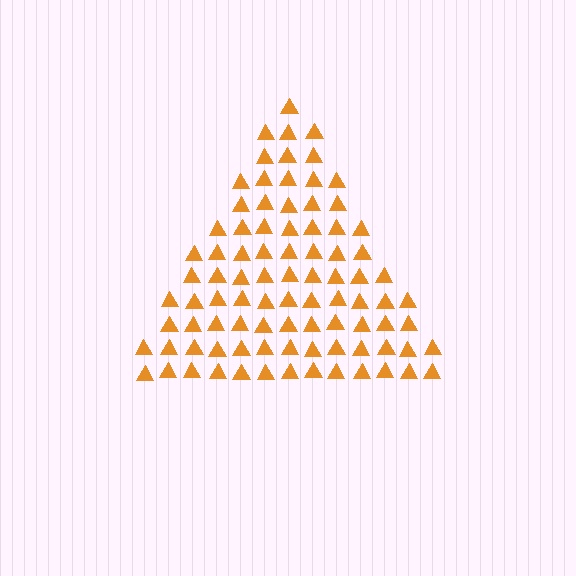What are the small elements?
The small elements are triangles.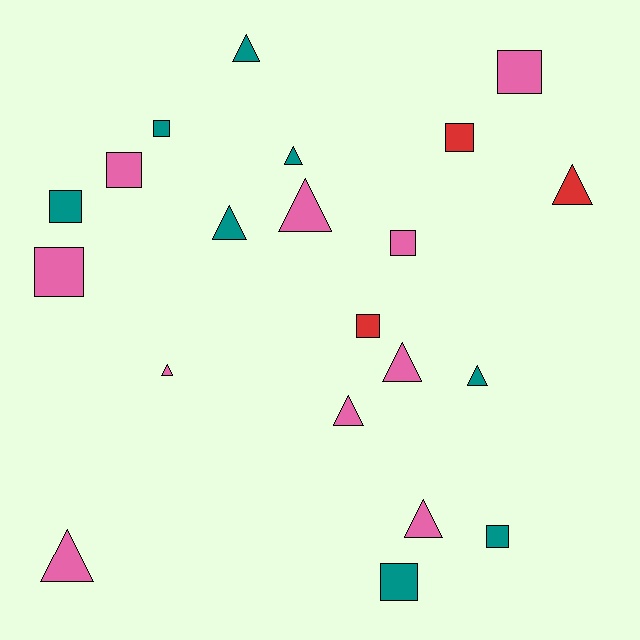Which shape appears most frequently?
Triangle, with 11 objects.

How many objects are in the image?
There are 21 objects.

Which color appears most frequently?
Pink, with 10 objects.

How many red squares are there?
There are 2 red squares.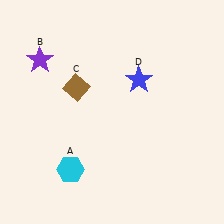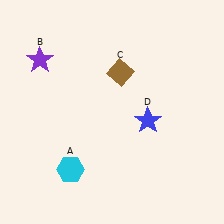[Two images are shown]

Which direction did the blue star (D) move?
The blue star (D) moved down.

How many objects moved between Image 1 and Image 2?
2 objects moved between the two images.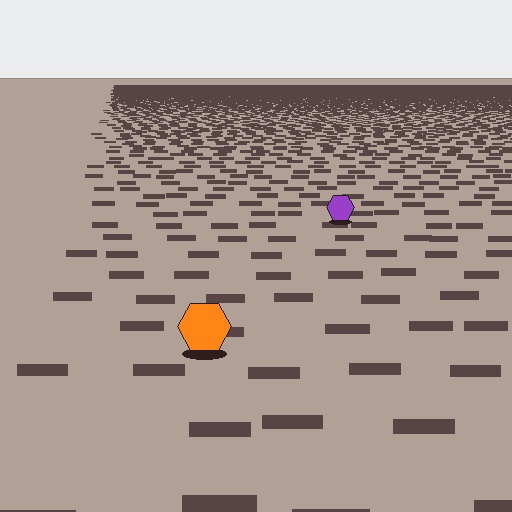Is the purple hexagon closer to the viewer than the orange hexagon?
No. The orange hexagon is closer — you can tell from the texture gradient: the ground texture is coarser near it.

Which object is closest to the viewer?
The orange hexagon is closest. The texture marks near it are larger and more spread out.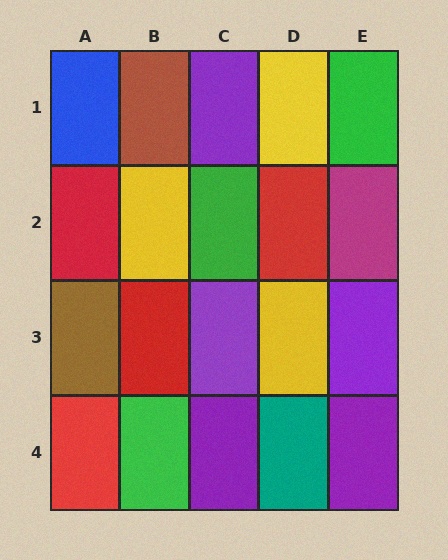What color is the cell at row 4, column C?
Purple.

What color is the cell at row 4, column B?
Green.